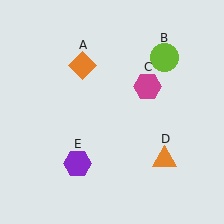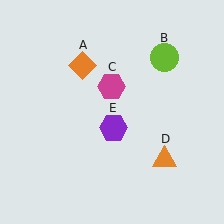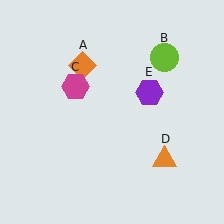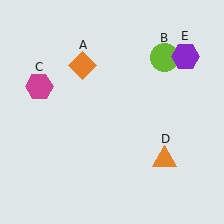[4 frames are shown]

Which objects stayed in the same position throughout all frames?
Orange diamond (object A) and lime circle (object B) and orange triangle (object D) remained stationary.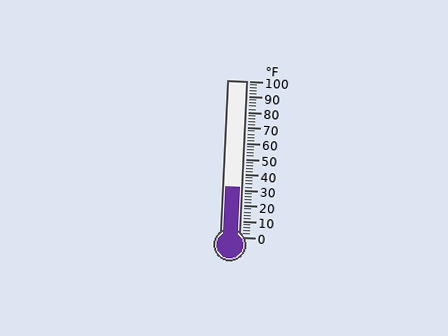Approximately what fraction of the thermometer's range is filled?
The thermometer is filled to approximately 30% of its range.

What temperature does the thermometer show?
The thermometer shows approximately 32°F.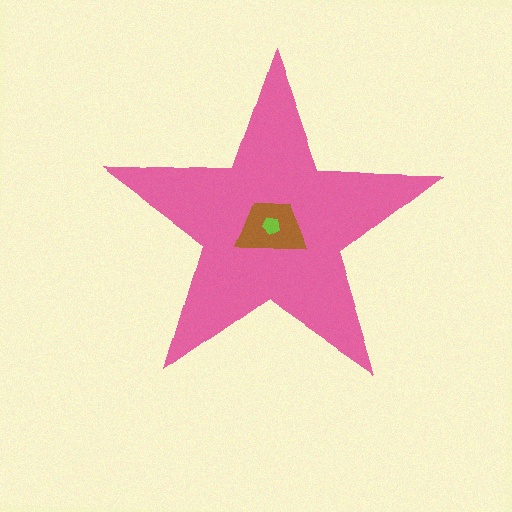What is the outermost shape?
The pink star.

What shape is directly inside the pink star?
The brown trapezoid.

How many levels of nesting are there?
3.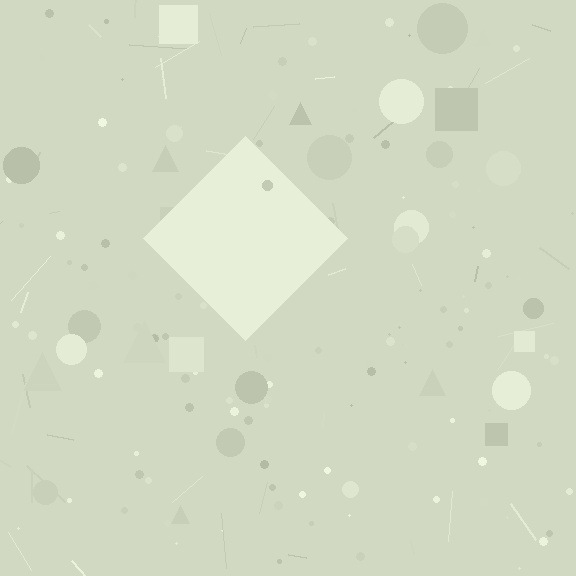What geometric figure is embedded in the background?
A diamond is embedded in the background.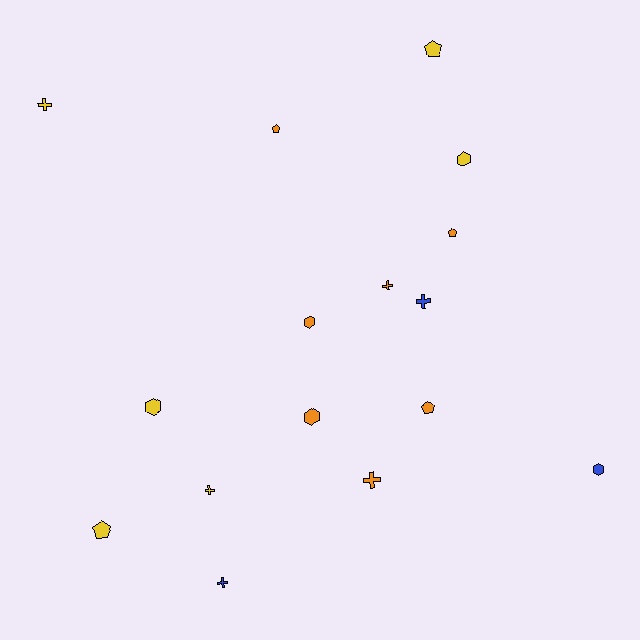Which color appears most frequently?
Orange, with 7 objects.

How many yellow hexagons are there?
There are 2 yellow hexagons.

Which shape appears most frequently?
Cross, with 6 objects.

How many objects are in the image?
There are 16 objects.